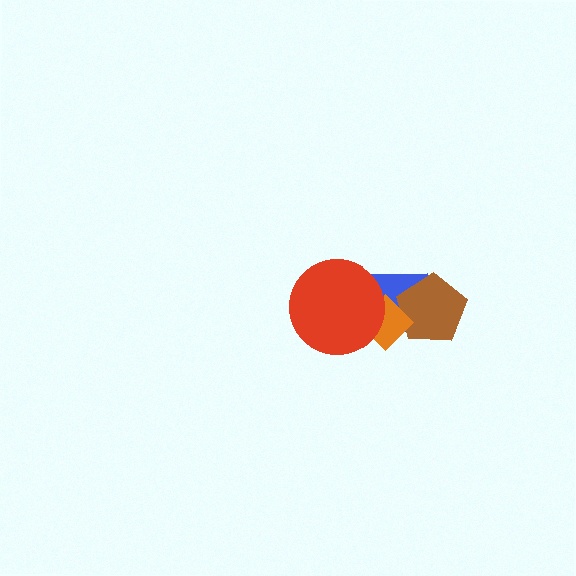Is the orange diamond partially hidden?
Yes, it is partially covered by another shape.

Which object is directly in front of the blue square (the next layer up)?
The brown pentagon is directly in front of the blue square.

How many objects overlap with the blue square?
3 objects overlap with the blue square.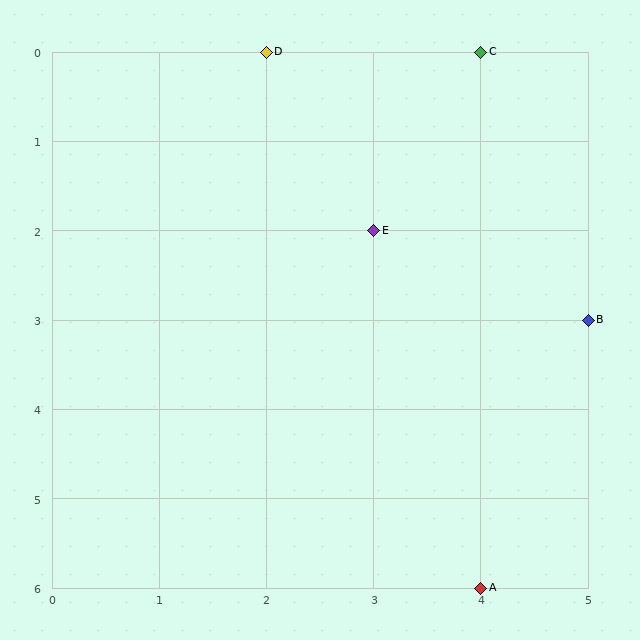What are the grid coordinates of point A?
Point A is at grid coordinates (4, 6).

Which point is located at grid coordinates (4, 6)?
Point A is at (4, 6).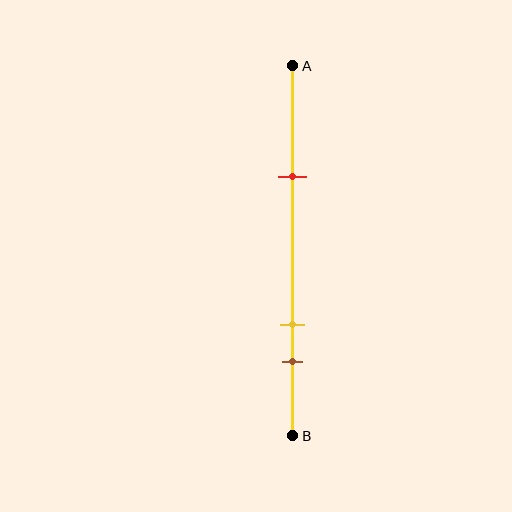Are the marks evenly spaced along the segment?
No, the marks are not evenly spaced.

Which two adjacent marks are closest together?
The yellow and brown marks are the closest adjacent pair.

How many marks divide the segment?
There are 3 marks dividing the segment.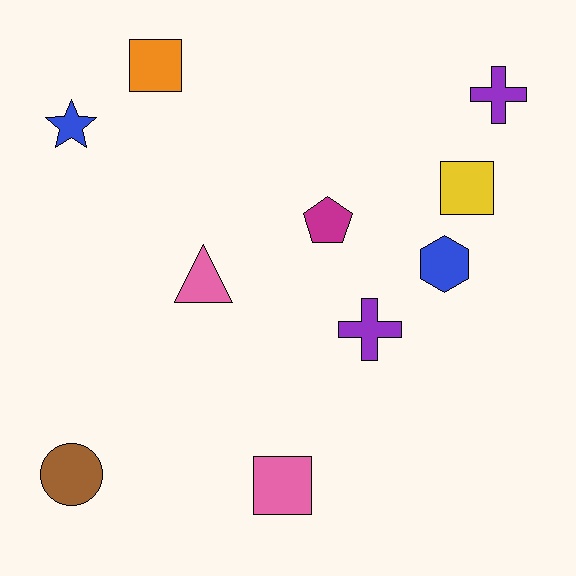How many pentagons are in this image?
There is 1 pentagon.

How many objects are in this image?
There are 10 objects.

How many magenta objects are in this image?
There is 1 magenta object.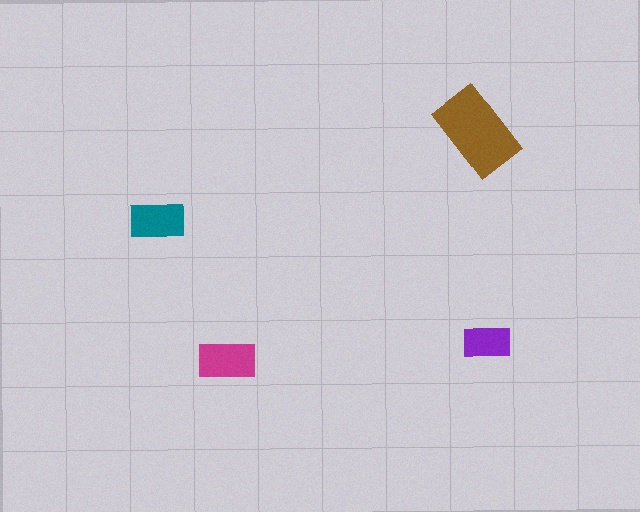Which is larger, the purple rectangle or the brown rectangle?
The brown one.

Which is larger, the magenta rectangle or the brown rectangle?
The brown one.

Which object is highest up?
The brown rectangle is topmost.